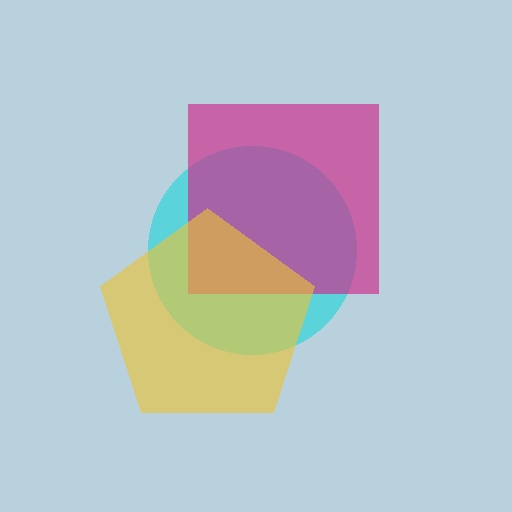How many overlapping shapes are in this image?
There are 3 overlapping shapes in the image.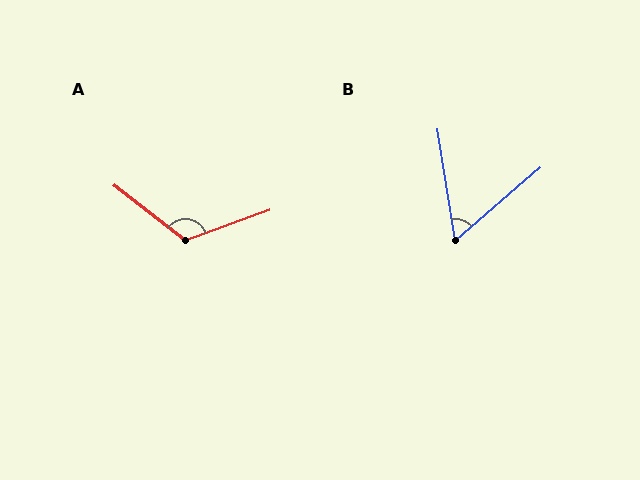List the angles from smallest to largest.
B (58°), A (122°).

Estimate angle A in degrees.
Approximately 122 degrees.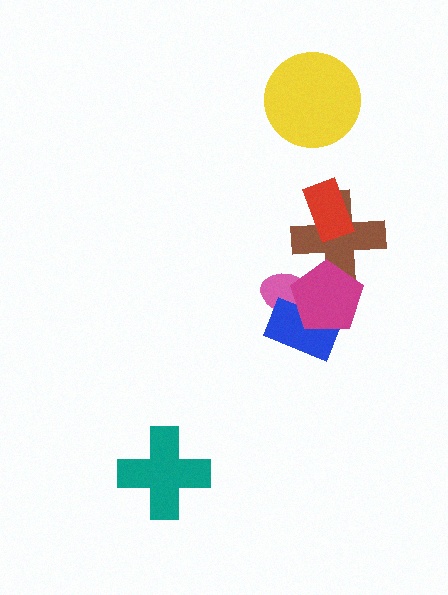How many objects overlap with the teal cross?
0 objects overlap with the teal cross.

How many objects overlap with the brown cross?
2 objects overlap with the brown cross.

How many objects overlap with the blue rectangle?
2 objects overlap with the blue rectangle.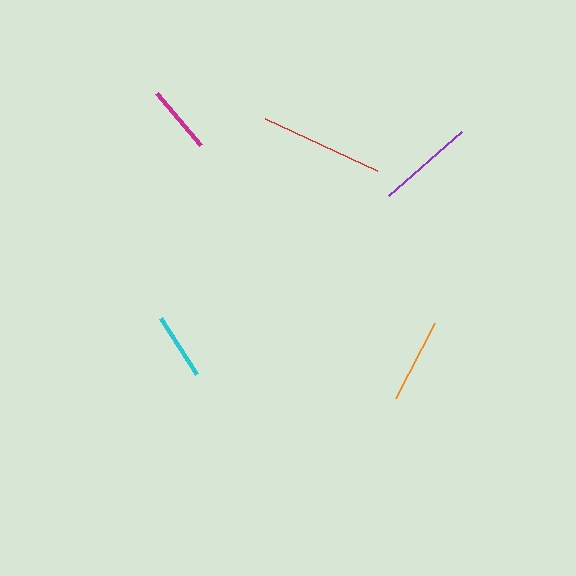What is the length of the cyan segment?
The cyan segment is approximately 66 pixels long.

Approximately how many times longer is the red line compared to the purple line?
The red line is approximately 1.3 times the length of the purple line.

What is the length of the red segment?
The red segment is approximately 123 pixels long.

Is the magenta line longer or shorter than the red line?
The red line is longer than the magenta line.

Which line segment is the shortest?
The cyan line is the shortest at approximately 66 pixels.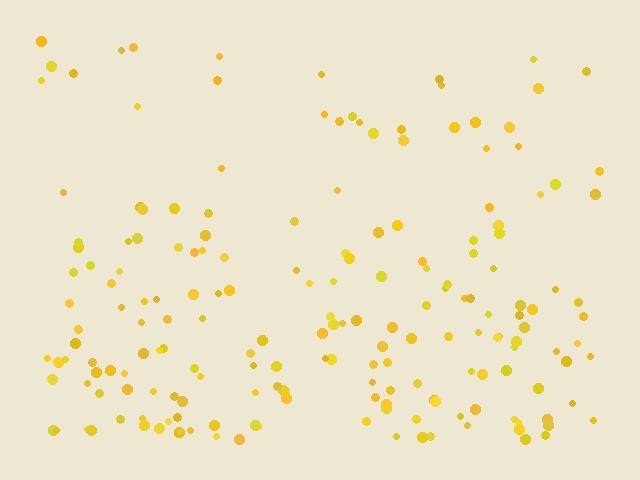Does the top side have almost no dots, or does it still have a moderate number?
Still a moderate number, just noticeably fewer than the bottom.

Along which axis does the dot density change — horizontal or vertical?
Vertical.